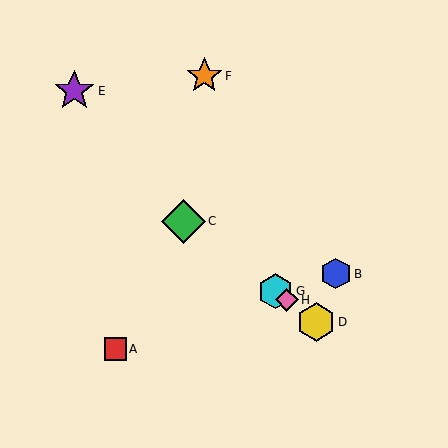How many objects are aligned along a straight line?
4 objects (C, D, G, H) are aligned along a straight line.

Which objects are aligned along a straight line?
Objects C, D, G, H are aligned along a straight line.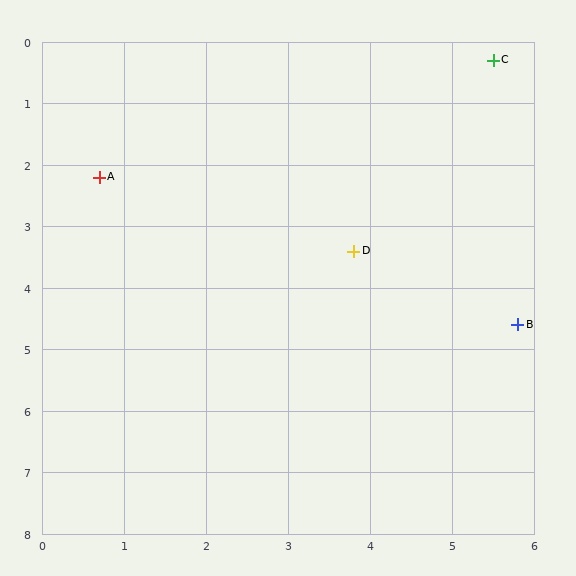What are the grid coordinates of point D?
Point D is at approximately (3.8, 3.4).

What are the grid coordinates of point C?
Point C is at approximately (5.5, 0.3).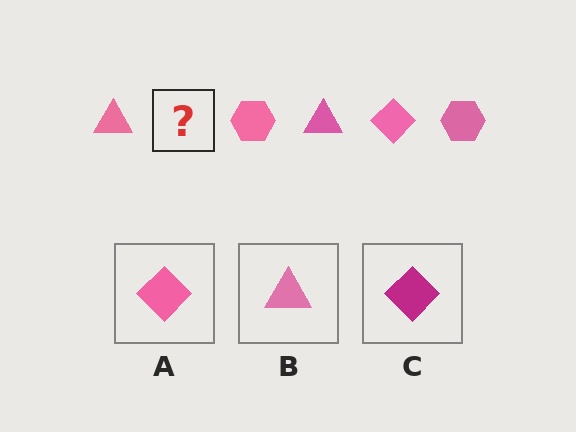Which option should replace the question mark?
Option A.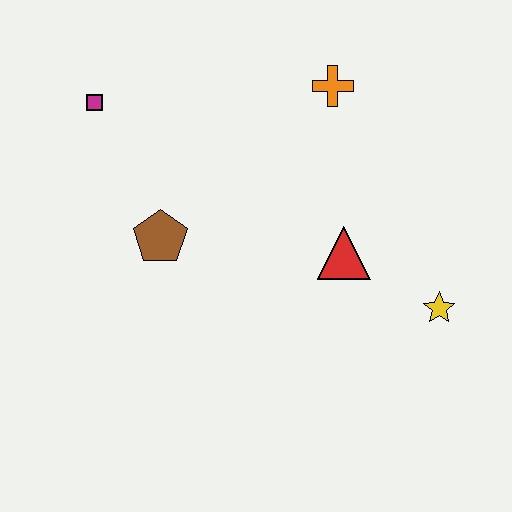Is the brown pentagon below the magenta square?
Yes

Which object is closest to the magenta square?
The brown pentagon is closest to the magenta square.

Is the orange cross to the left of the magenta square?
No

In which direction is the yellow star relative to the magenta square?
The yellow star is to the right of the magenta square.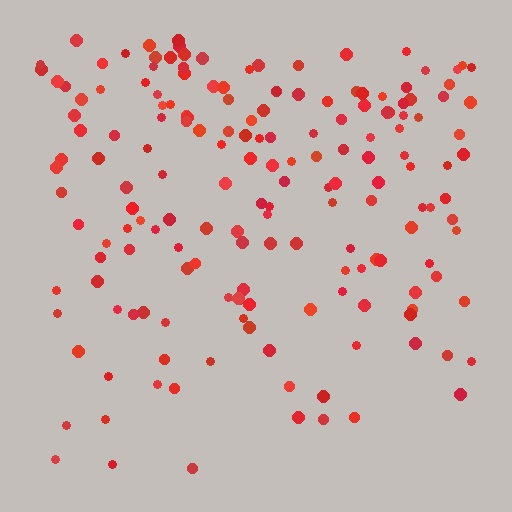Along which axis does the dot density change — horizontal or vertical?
Vertical.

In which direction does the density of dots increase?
From bottom to top, with the top side densest.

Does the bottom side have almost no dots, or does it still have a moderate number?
Still a moderate number, just noticeably fewer than the top.